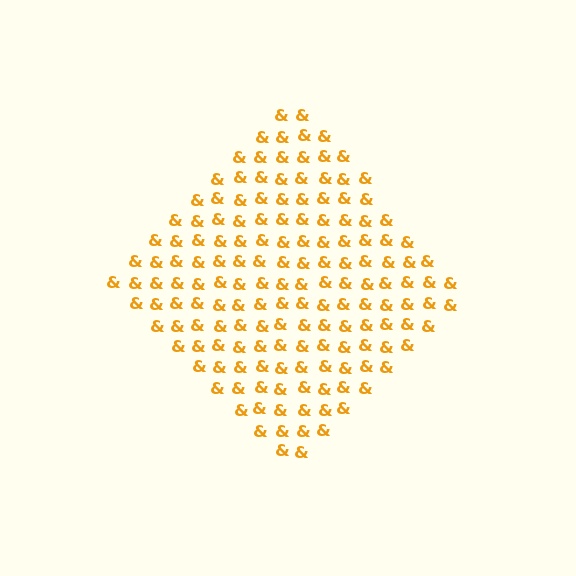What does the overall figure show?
The overall figure shows a diamond.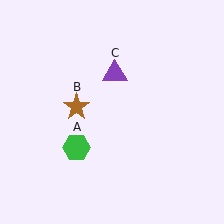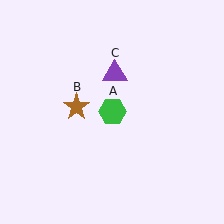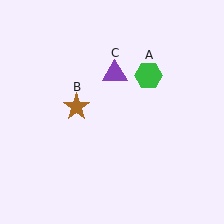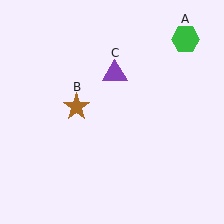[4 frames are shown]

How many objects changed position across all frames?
1 object changed position: green hexagon (object A).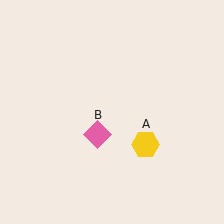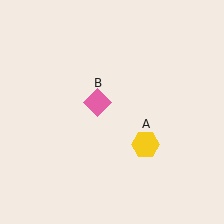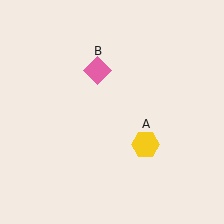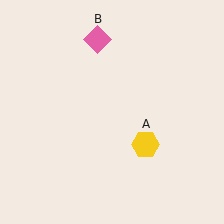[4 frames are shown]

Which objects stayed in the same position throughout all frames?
Yellow hexagon (object A) remained stationary.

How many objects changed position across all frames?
1 object changed position: pink diamond (object B).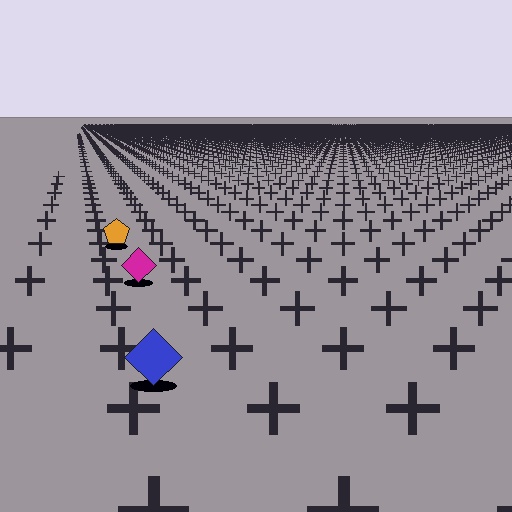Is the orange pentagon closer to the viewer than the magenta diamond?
No. The magenta diamond is closer — you can tell from the texture gradient: the ground texture is coarser near it.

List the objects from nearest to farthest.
From nearest to farthest: the blue diamond, the magenta diamond, the orange pentagon.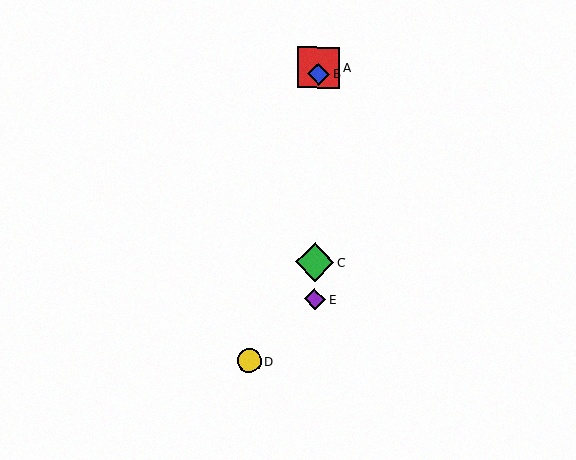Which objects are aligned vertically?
Objects A, B, C, E are aligned vertically.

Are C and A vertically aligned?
Yes, both are at x≈315.